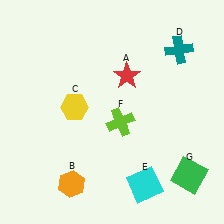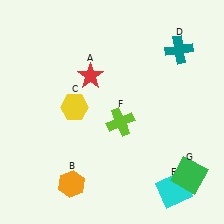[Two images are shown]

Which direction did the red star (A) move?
The red star (A) moved left.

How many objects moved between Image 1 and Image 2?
2 objects moved between the two images.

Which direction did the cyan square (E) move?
The cyan square (E) moved right.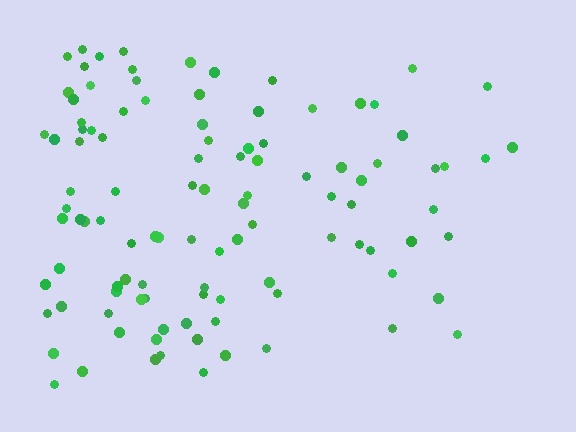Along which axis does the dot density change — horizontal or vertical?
Horizontal.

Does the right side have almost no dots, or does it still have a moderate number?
Still a moderate number, just noticeably fewer than the left.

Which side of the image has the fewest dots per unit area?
The right.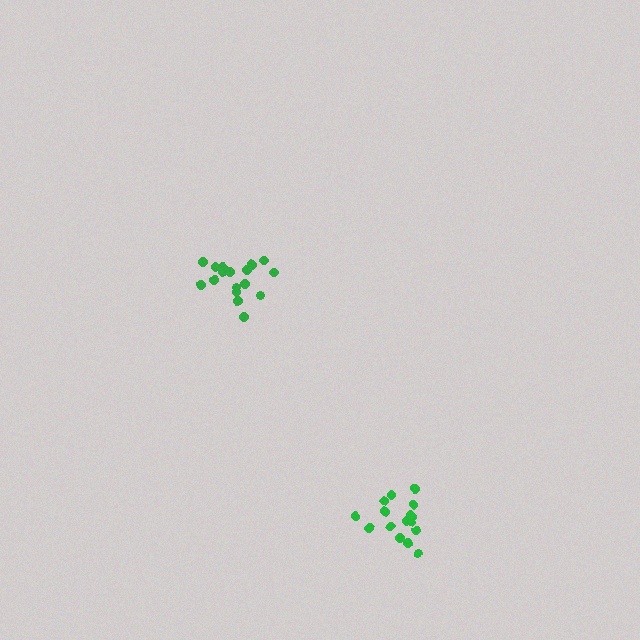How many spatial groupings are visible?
There are 2 spatial groupings.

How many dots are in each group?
Group 1: 17 dots, Group 2: 16 dots (33 total).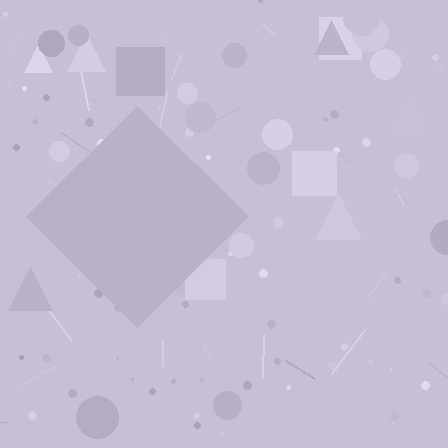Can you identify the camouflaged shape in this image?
The camouflaged shape is a diamond.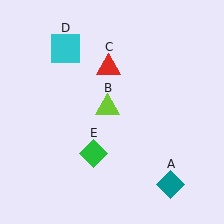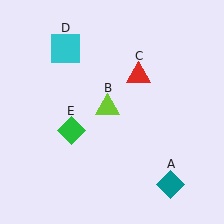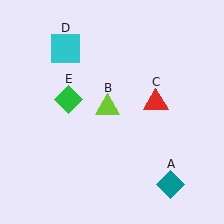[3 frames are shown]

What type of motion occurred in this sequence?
The red triangle (object C), green diamond (object E) rotated clockwise around the center of the scene.